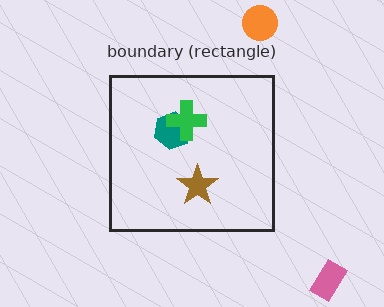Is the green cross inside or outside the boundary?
Inside.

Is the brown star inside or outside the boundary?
Inside.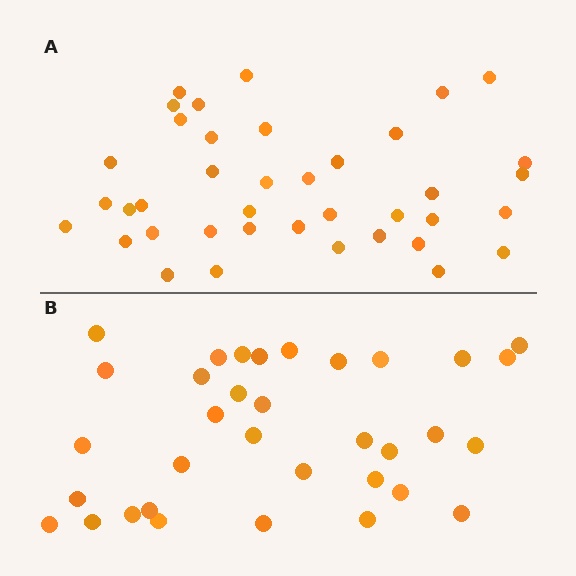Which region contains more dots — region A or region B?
Region A (the top region) has more dots.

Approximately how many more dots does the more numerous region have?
Region A has about 5 more dots than region B.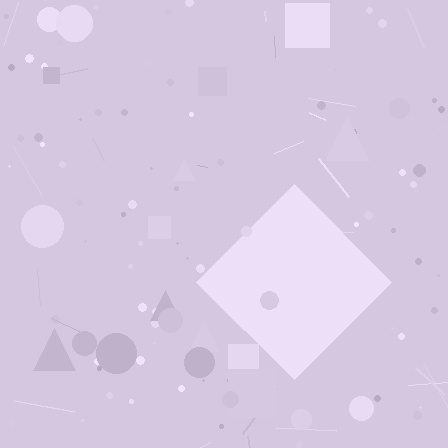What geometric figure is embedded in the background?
A diamond is embedded in the background.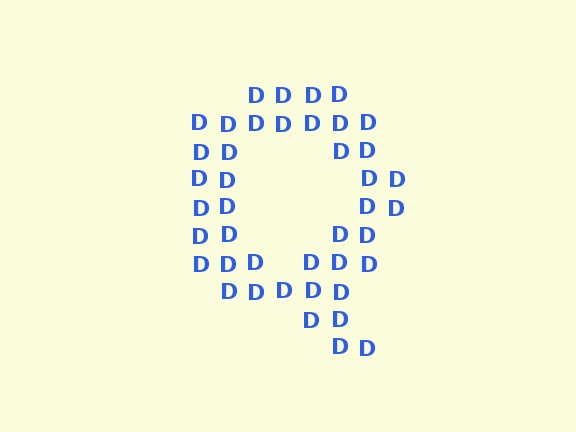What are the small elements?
The small elements are letter D's.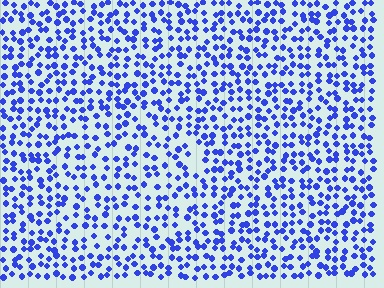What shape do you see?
I see a circle.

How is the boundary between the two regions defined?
The boundary is defined by a change in element density (approximately 1.3x ratio). All elements are the same color, size, and shape.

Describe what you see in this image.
The image contains small blue elements arranged at two different densities. A circle-shaped region is visible where the elements are less densely packed than the surrounding area.